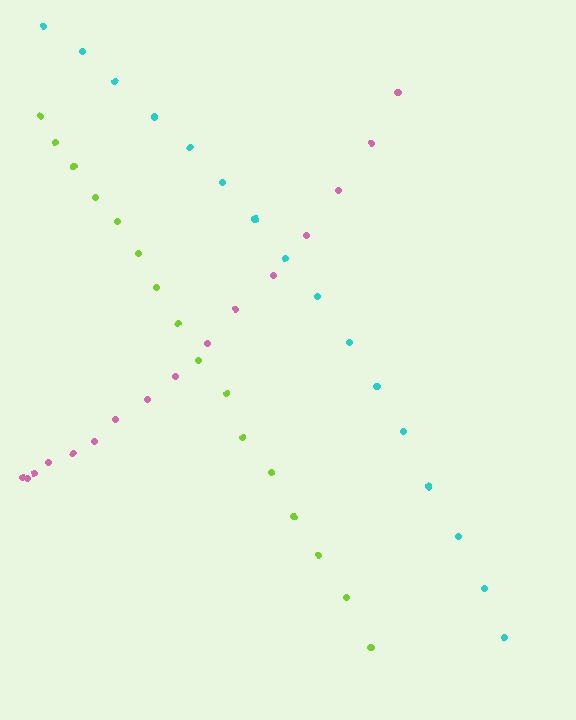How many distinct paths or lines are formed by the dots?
There are 3 distinct paths.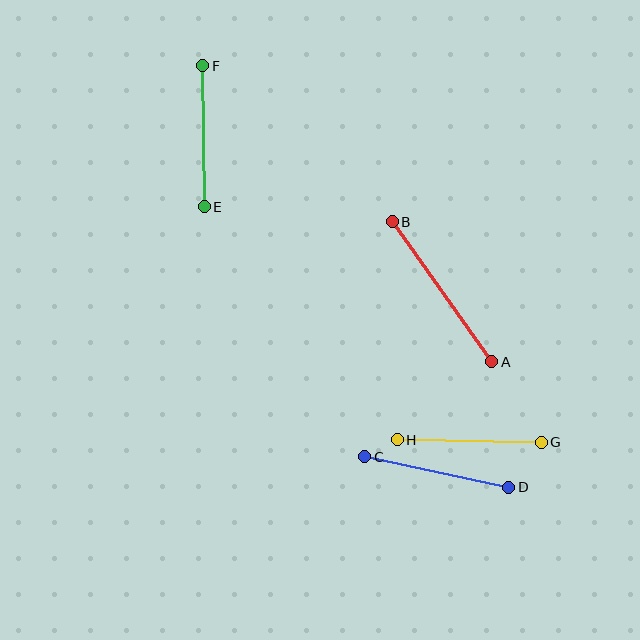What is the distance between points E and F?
The distance is approximately 141 pixels.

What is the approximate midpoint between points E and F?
The midpoint is at approximately (203, 136) pixels.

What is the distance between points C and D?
The distance is approximately 147 pixels.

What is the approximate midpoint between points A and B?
The midpoint is at approximately (442, 292) pixels.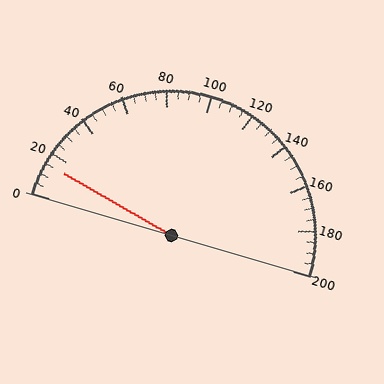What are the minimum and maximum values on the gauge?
The gauge ranges from 0 to 200.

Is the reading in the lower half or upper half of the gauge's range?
The reading is in the lower half of the range (0 to 200).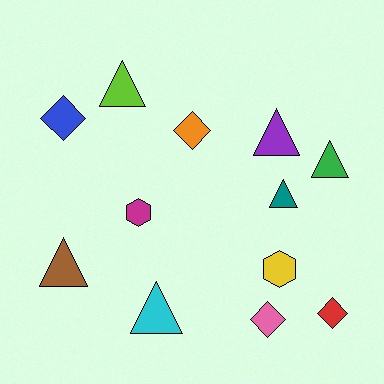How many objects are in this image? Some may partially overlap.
There are 12 objects.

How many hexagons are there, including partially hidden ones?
There are 2 hexagons.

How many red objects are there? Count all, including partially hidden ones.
There is 1 red object.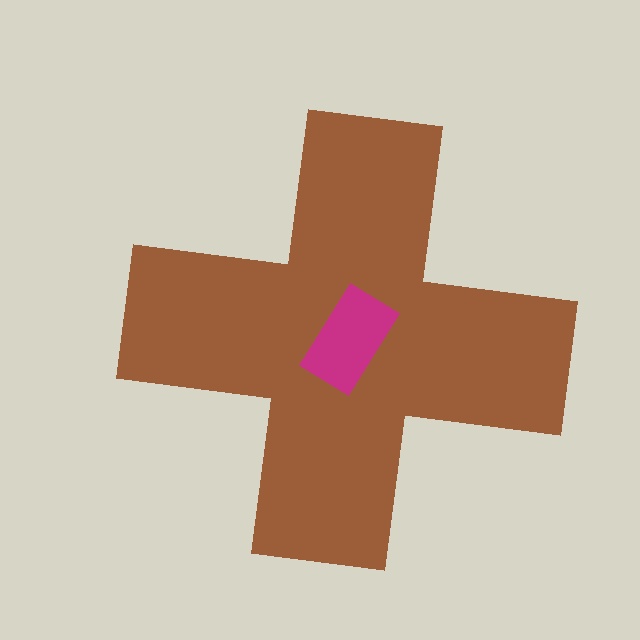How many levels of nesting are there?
2.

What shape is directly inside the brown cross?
The magenta rectangle.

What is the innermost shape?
The magenta rectangle.